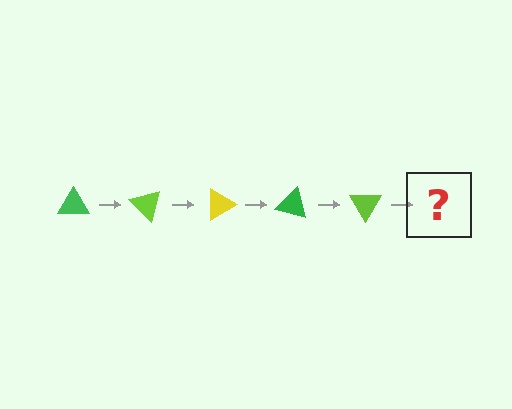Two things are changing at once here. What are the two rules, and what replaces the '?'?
The two rules are that it rotates 45 degrees each step and the color cycles through green, lime, and yellow. The '?' should be a yellow triangle, rotated 225 degrees from the start.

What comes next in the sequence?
The next element should be a yellow triangle, rotated 225 degrees from the start.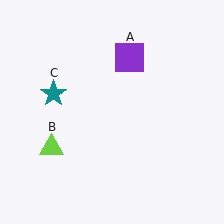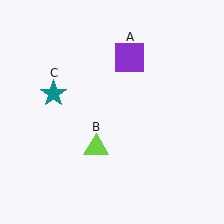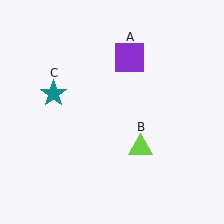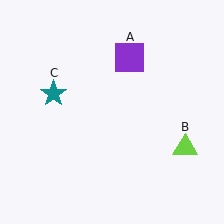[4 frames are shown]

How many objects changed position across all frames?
1 object changed position: lime triangle (object B).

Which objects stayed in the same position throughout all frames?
Purple square (object A) and teal star (object C) remained stationary.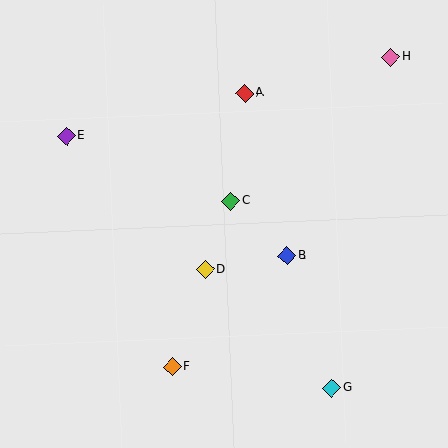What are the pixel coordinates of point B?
Point B is at (287, 256).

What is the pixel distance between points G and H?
The distance between G and H is 336 pixels.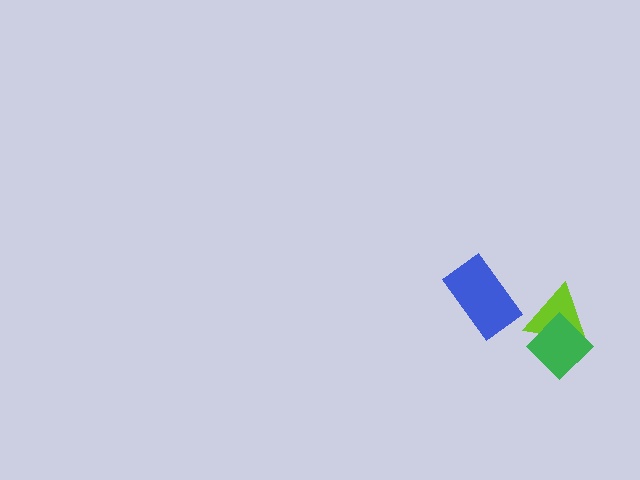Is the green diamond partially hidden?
No, no other shape covers it.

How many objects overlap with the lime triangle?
1 object overlaps with the lime triangle.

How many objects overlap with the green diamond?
1 object overlaps with the green diamond.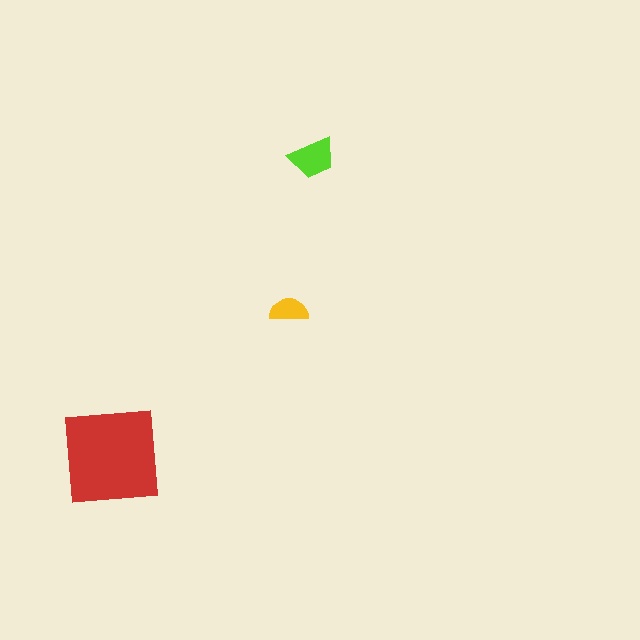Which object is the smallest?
The yellow semicircle.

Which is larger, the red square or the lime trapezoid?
The red square.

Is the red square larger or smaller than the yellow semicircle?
Larger.